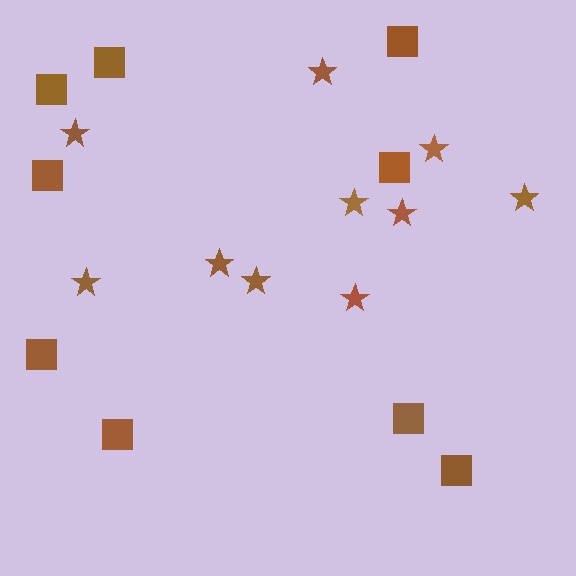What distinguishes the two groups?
There are 2 groups: one group of stars (10) and one group of squares (9).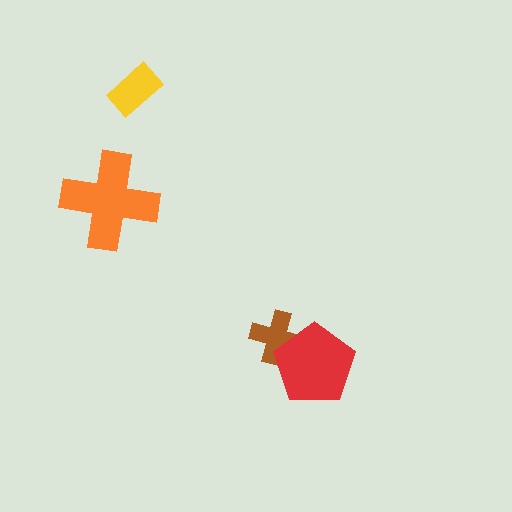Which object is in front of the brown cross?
The red pentagon is in front of the brown cross.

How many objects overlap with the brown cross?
1 object overlaps with the brown cross.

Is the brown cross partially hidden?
Yes, it is partially covered by another shape.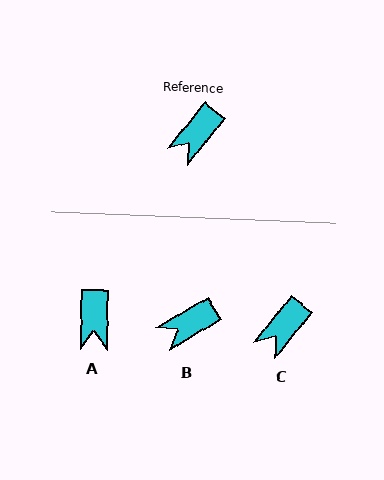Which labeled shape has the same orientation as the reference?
C.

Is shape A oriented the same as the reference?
No, it is off by about 38 degrees.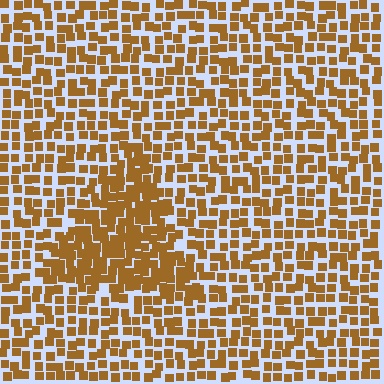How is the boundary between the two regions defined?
The boundary is defined by a change in element density (approximately 1.7x ratio). All elements are the same color, size, and shape.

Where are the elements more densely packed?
The elements are more densely packed inside the triangle boundary.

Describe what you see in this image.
The image contains small brown elements arranged at two different densities. A triangle-shaped region is visible where the elements are more densely packed than the surrounding area.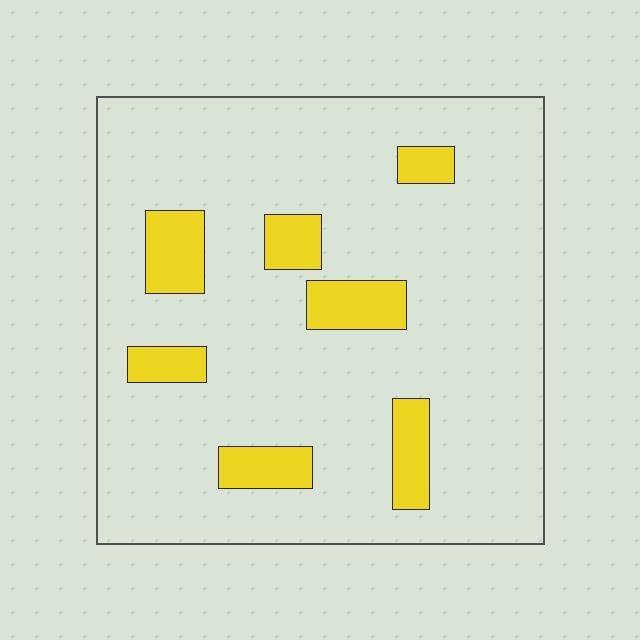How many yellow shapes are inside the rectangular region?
7.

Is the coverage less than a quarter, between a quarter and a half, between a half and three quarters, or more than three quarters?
Less than a quarter.